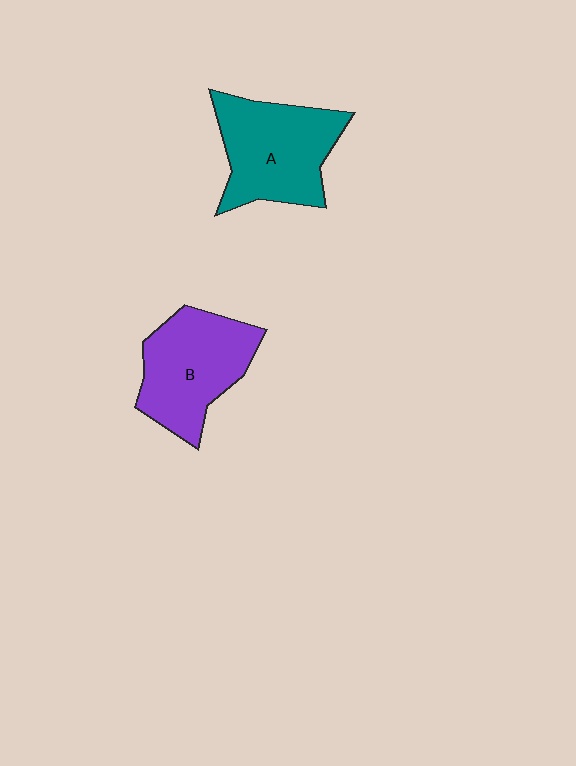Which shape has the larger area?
Shape A (teal).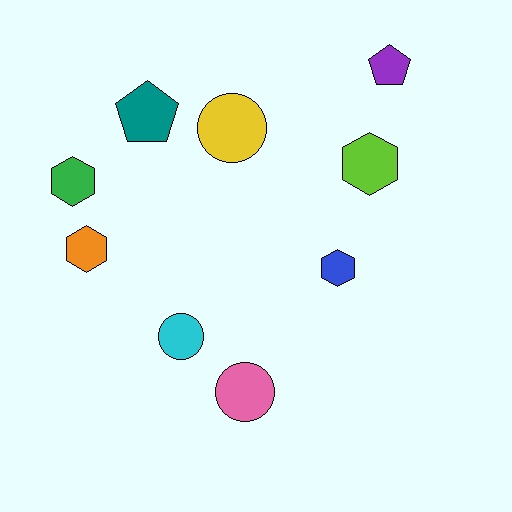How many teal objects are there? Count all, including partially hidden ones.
There is 1 teal object.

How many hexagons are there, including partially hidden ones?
There are 4 hexagons.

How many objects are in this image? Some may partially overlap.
There are 9 objects.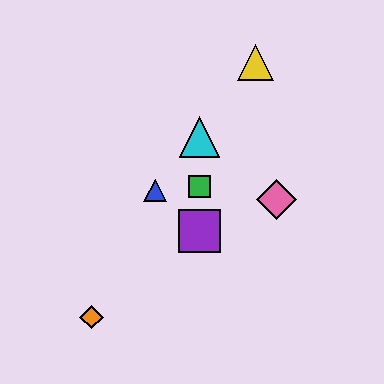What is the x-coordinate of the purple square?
The purple square is at x≈199.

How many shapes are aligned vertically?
4 shapes (the red hexagon, the green square, the purple square, the cyan triangle) are aligned vertically.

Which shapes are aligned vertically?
The red hexagon, the green square, the purple square, the cyan triangle are aligned vertically.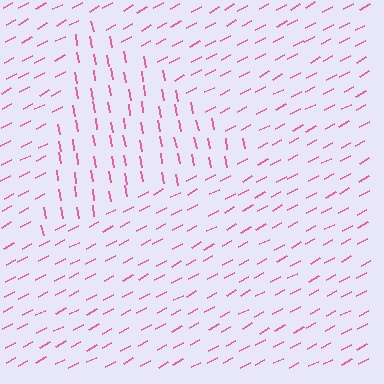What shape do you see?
I see a triangle.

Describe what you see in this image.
The image is filled with small pink line segments. A triangle region in the image has lines oriented differently from the surrounding lines, creating a visible texture boundary.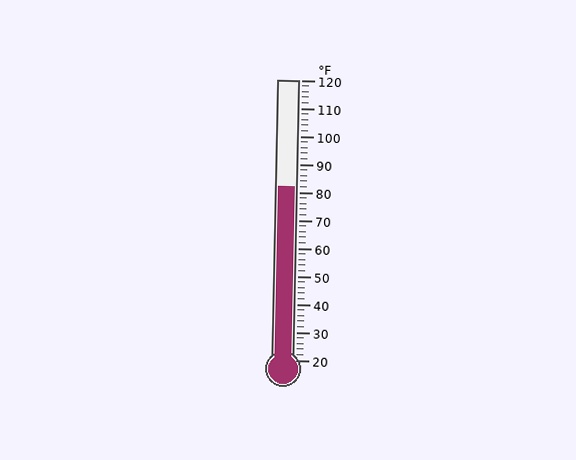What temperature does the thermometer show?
The thermometer shows approximately 82°F.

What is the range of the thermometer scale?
The thermometer scale ranges from 20°F to 120°F.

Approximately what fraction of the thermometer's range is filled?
The thermometer is filled to approximately 60% of its range.